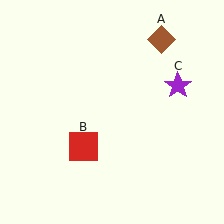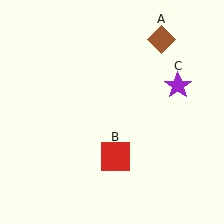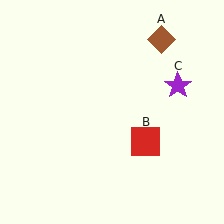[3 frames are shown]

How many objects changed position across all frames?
1 object changed position: red square (object B).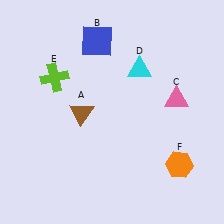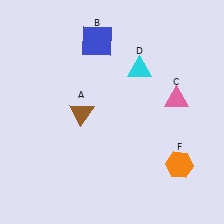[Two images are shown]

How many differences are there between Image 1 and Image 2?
There is 1 difference between the two images.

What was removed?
The lime cross (E) was removed in Image 2.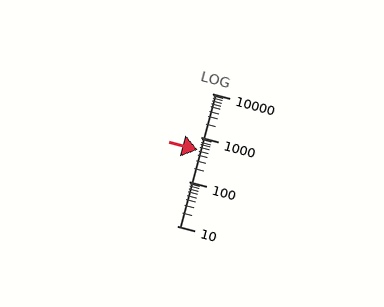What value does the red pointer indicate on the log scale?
The pointer indicates approximately 520.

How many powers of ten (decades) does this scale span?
The scale spans 3 decades, from 10 to 10000.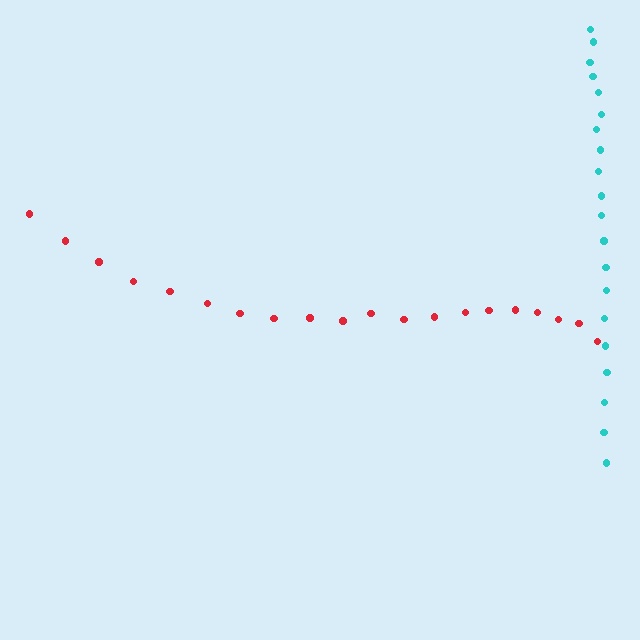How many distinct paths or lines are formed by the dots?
There are 2 distinct paths.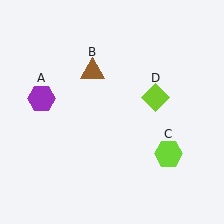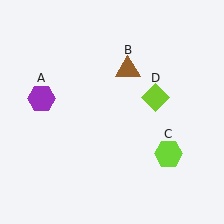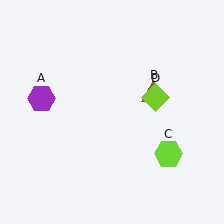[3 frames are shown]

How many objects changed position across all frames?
1 object changed position: brown triangle (object B).